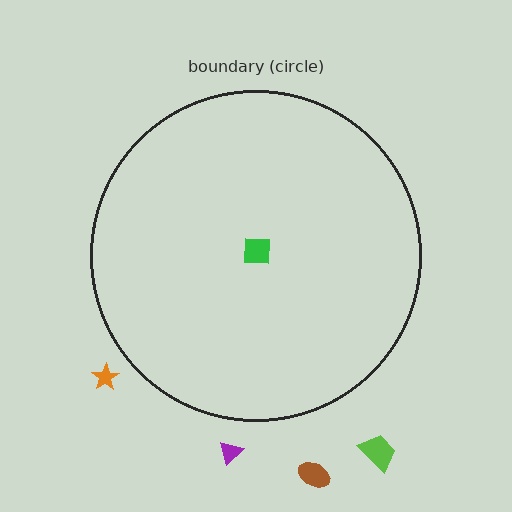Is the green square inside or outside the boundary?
Inside.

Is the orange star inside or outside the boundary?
Outside.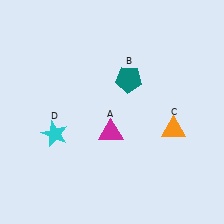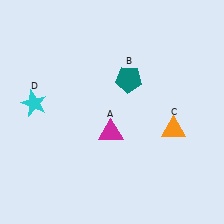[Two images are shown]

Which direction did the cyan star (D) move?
The cyan star (D) moved up.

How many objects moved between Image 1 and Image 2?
1 object moved between the two images.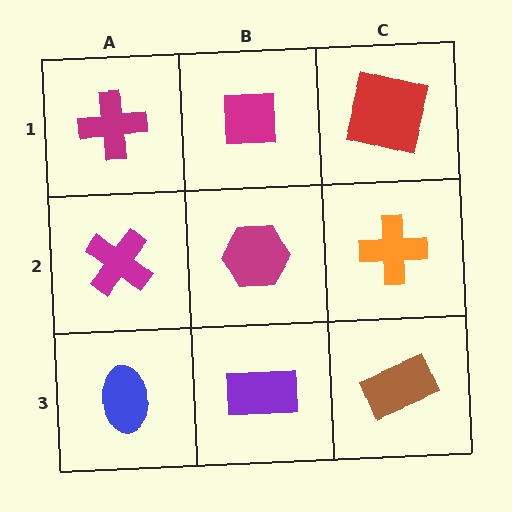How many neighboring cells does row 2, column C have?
3.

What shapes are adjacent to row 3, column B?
A magenta hexagon (row 2, column B), a blue ellipse (row 3, column A), a brown rectangle (row 3, column C).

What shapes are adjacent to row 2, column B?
A magenta square (row 1, column B), a purple rectangle (row 3, column B), a magenta cross (row 2, column A), an orange cross (row 2, column C).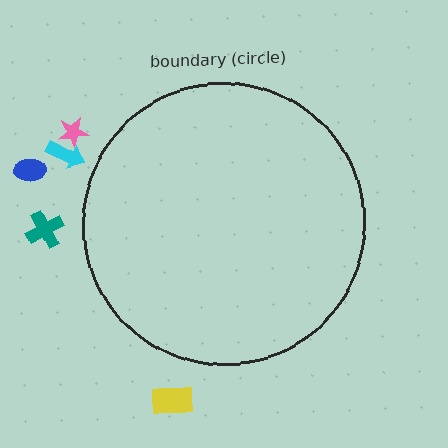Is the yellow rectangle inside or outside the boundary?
Outside.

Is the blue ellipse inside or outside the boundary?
Outside.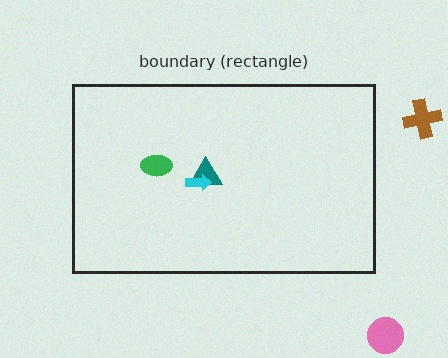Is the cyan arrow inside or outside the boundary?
Inside.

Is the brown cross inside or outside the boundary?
Outside.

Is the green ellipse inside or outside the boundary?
Inside.